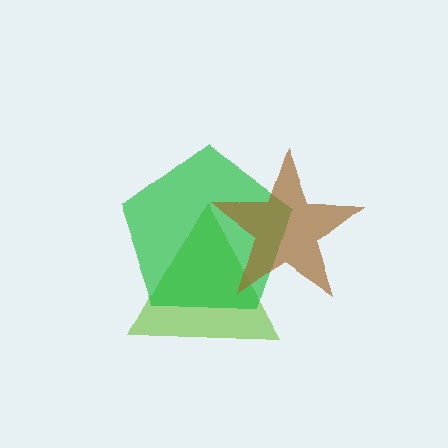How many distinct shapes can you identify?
There are 3 distinct shapes: a lime triangle, a green pentagon, a brown star.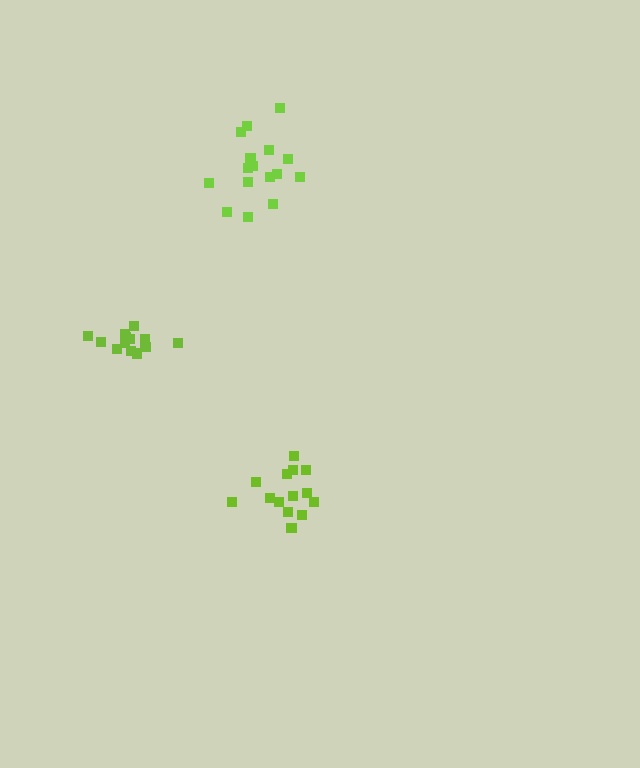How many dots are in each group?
Group 1: 14 dots, Group 2: 14 dots, Group 3: 16 dots (44 total).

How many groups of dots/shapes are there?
There are 3 groups.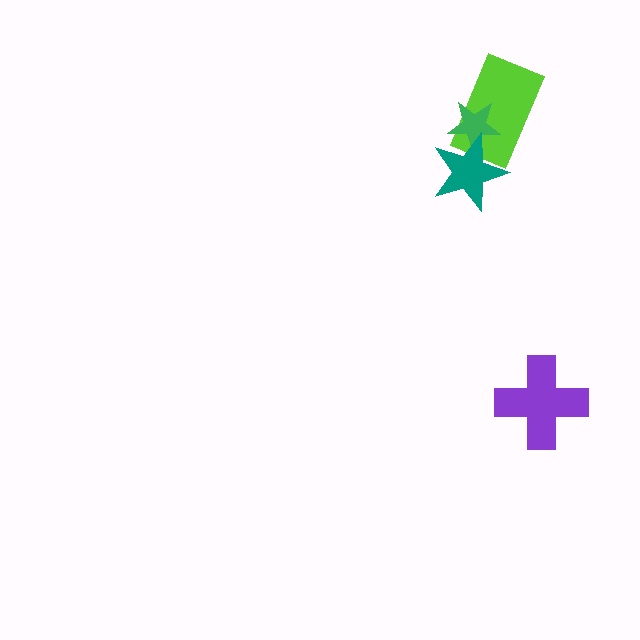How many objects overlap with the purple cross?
0 objects overlap with the purple cross.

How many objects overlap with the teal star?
2 objects overlap with the teal star.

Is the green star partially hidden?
Yes, it is partially covered by another shape.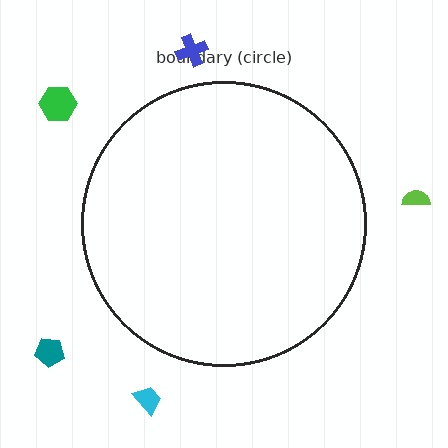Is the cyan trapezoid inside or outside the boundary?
Outside.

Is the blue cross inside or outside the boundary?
Outside.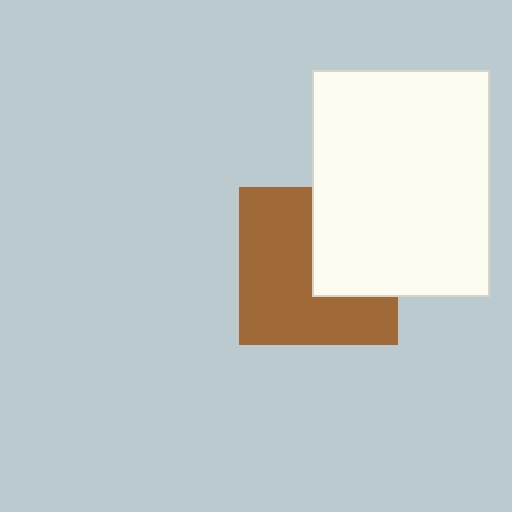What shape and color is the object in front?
The object in front is a white rectangle.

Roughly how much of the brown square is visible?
About half of it is visible (roughly 62%).